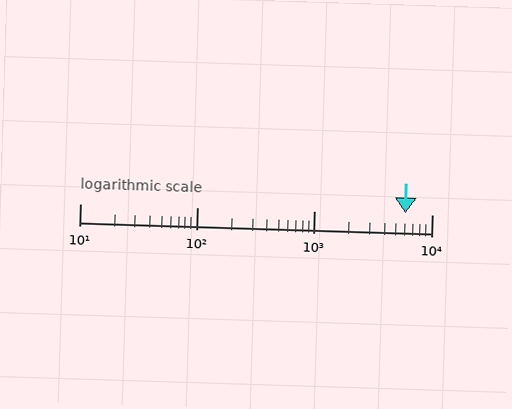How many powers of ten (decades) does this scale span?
The scale spans 3 decades, from 10 to 10000.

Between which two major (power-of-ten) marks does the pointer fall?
The pointer is between 1000 and 10000.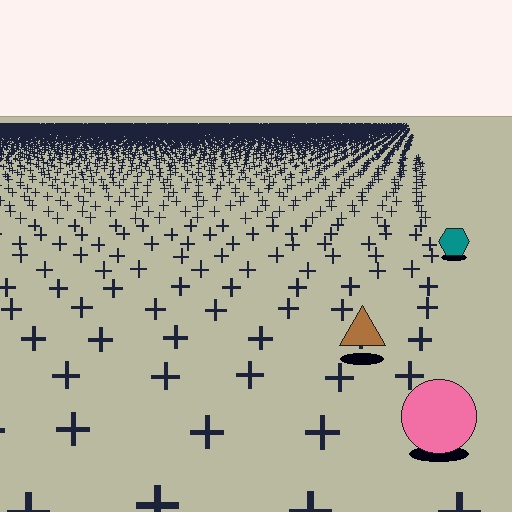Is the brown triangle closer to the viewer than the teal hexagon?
Yes. The brown triangle is closer — you can tell from the texture gradient: the ground texture is coarser near it.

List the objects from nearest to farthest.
From nearest to farthest: the pink circle, the brown triangle, the teal hexagon.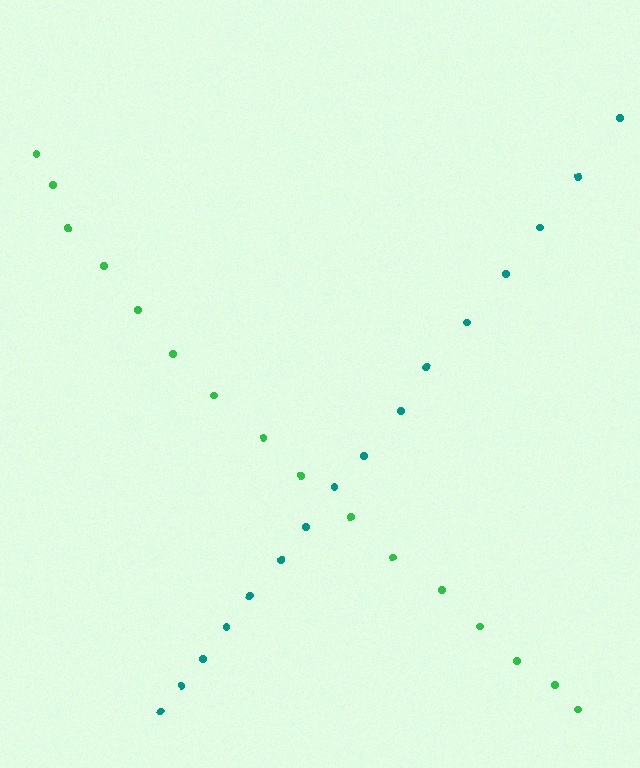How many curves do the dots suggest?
There are 2 distinct paths.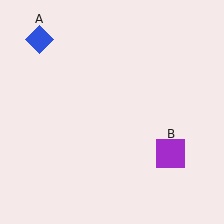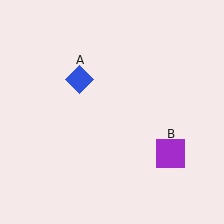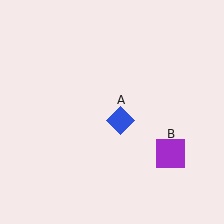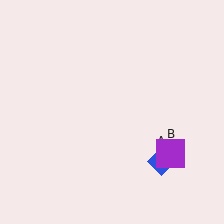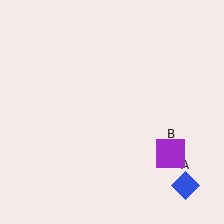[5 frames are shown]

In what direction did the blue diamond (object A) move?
The blue diamond (object A) moved down and to the right.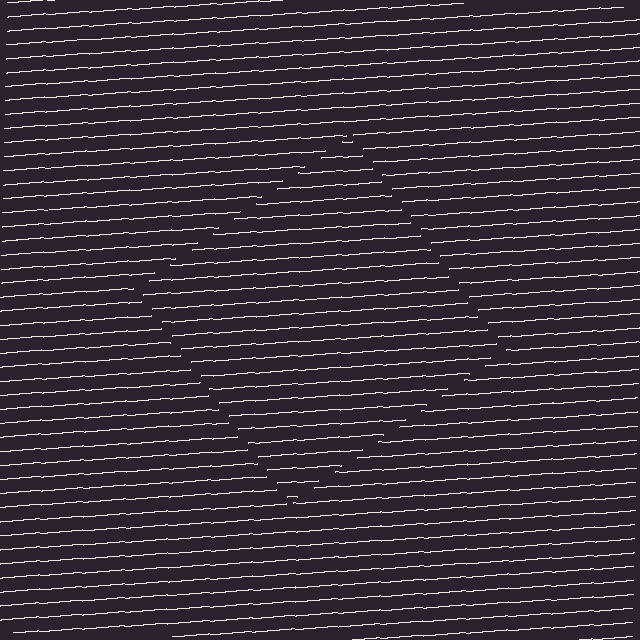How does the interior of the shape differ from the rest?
The interior of the shape contains the same grating, shifted by half a period — the contour is defined by the phase discontinuity where line-ends from the inner and outer gratings abut.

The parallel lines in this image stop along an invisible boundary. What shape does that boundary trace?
An illusory square. The interior of the shape contains the same grating, shifted by half a period — the contour is defined by the phase discontinuity where line-ends from the inner and outer gratings abut.